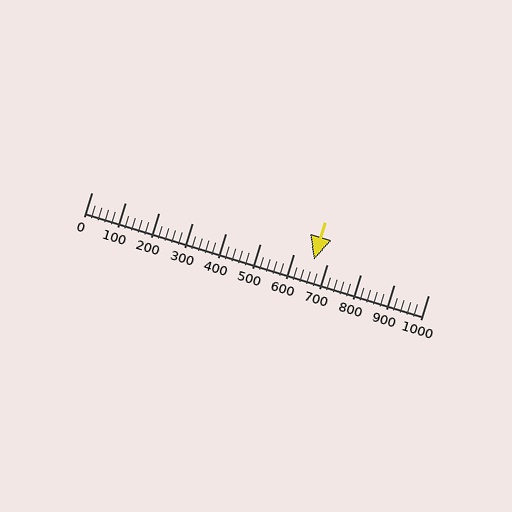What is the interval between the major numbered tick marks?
The major tick marks are spaced 100 units apart.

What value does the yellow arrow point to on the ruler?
The yellow arrow points to approximately 660.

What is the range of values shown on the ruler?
The ruler shows values from 0 to 1000.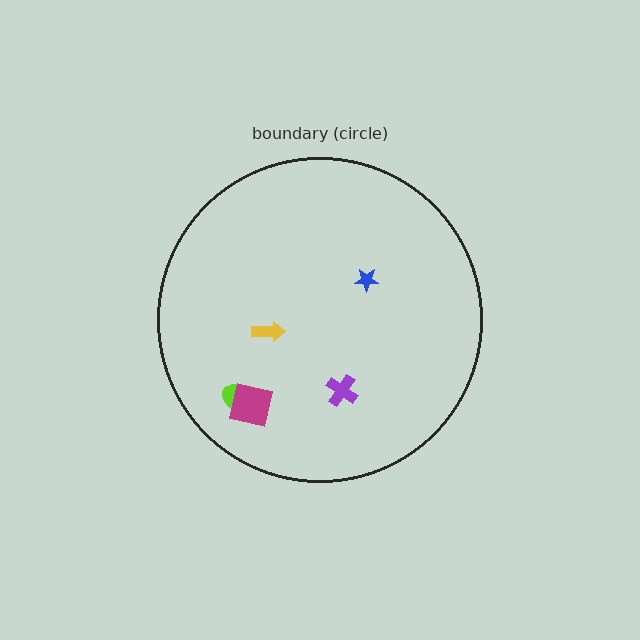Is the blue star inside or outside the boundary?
Inside.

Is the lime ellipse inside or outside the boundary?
Inside.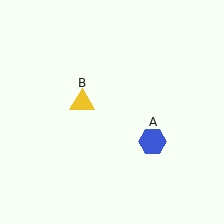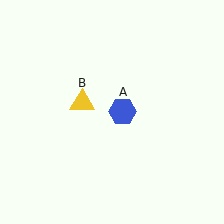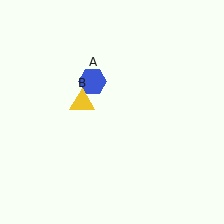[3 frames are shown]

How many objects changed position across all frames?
1 object changed position: blue hexagon (object A).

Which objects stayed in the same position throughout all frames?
Yellow triangle (object B) remained stationary.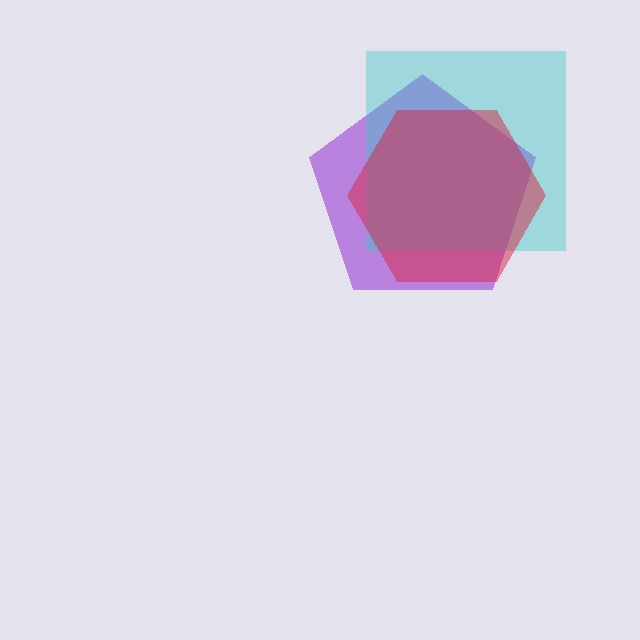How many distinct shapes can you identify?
There are 3 distinct shapes: a purple pentagon, a cyan square, a red hexagon.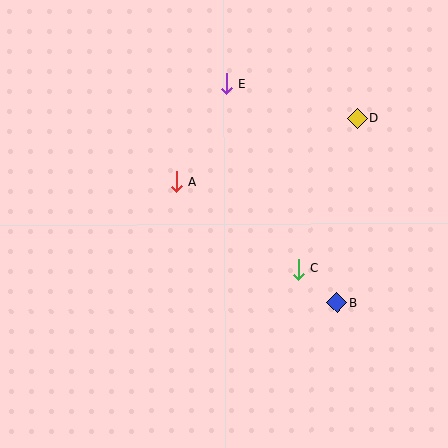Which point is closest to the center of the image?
Point A at (176, 182) is closest to the center.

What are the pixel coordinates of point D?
Point D is at (357, 118).